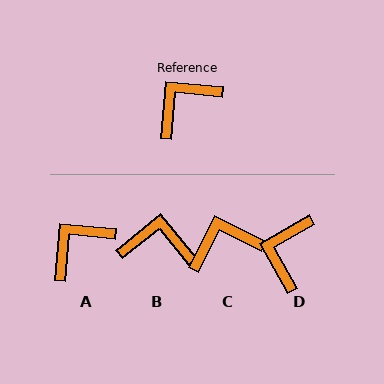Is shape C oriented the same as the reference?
No, it is off by about 21 degrees.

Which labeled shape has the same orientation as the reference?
A.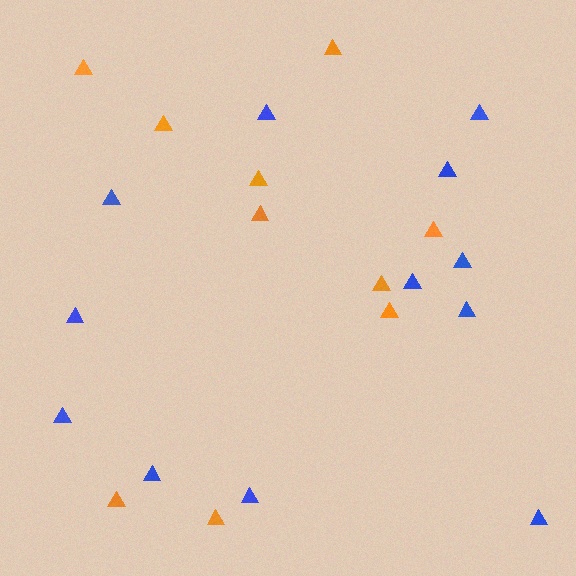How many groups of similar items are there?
There are 2 groups: one group of blue triangles (12) and one group of orange triangles (10).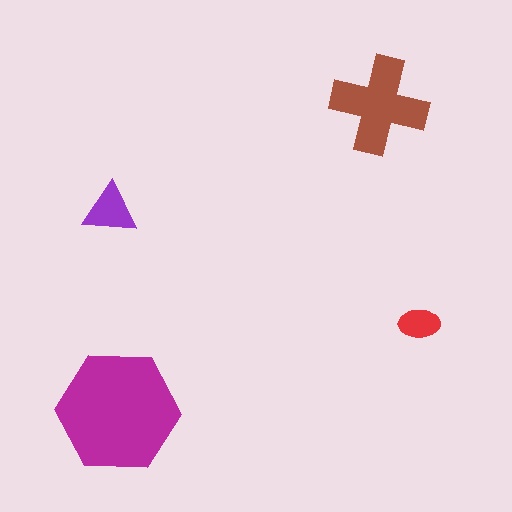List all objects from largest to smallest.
The magenta hexagon, the brown cross, the purple triangle, the red ellipse.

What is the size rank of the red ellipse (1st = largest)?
4th.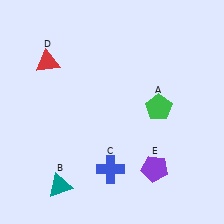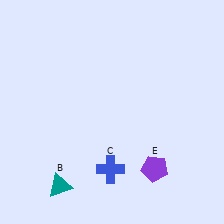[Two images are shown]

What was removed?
The red triangle (D), the green pentagon (A) were removed in Image 2.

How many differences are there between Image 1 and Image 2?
There are 2 differences between the two images.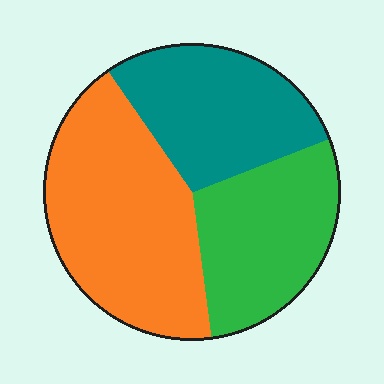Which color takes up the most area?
Orange, at roughly 45%.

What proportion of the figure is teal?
Teal covers 29% of the figure.